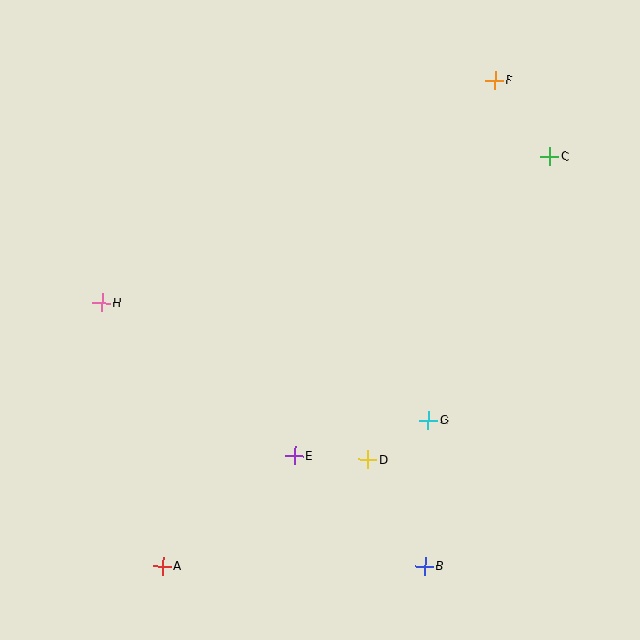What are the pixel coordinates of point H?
Point H is at (102, 303).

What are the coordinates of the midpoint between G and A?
The midpoint between G and A is at (296, 493).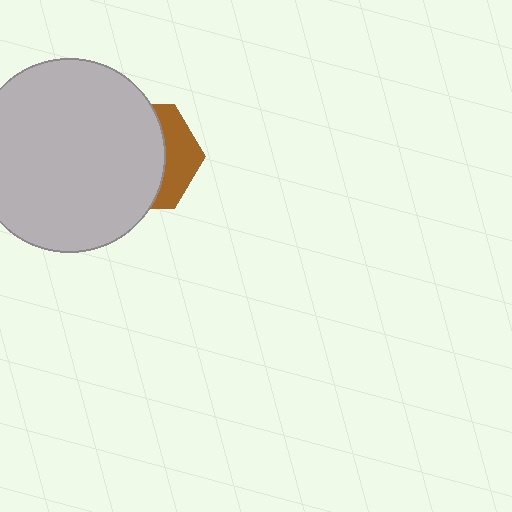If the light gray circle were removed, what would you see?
You would see the complete brown hexagon.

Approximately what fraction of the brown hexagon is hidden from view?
Roughly 68% of the brown hexagon is hidden behind the light gray circle.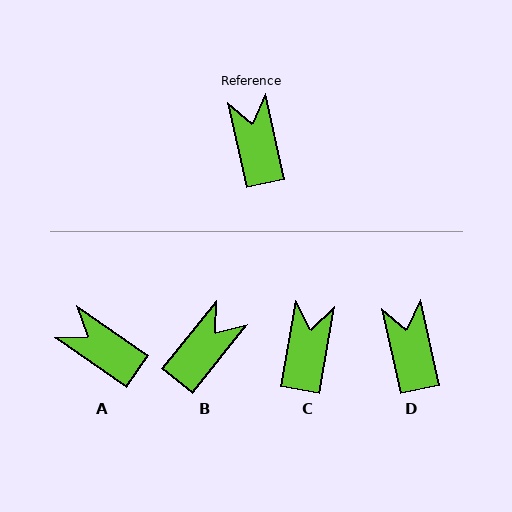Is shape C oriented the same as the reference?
No, it is off by about 22 degrees.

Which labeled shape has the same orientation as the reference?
D.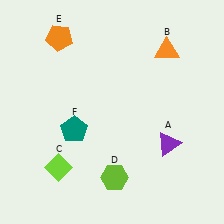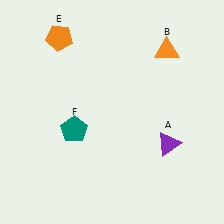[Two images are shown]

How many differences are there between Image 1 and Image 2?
There are 2 differences between the two images.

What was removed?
The lime diamond (C), the lime hexagon (D) were removed in Image 2.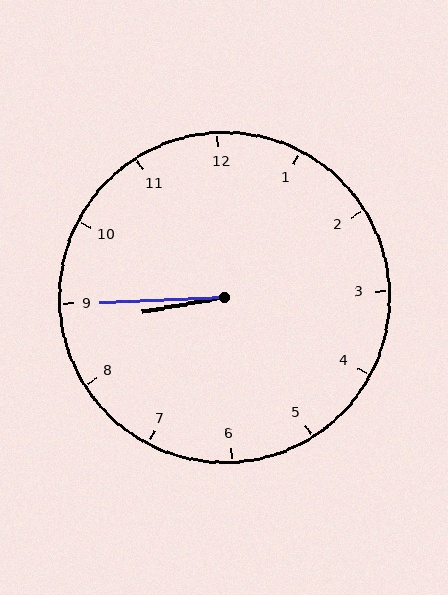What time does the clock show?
8:45.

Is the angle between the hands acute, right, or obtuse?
It is acute.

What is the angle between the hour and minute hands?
Approximately 8 degrees.